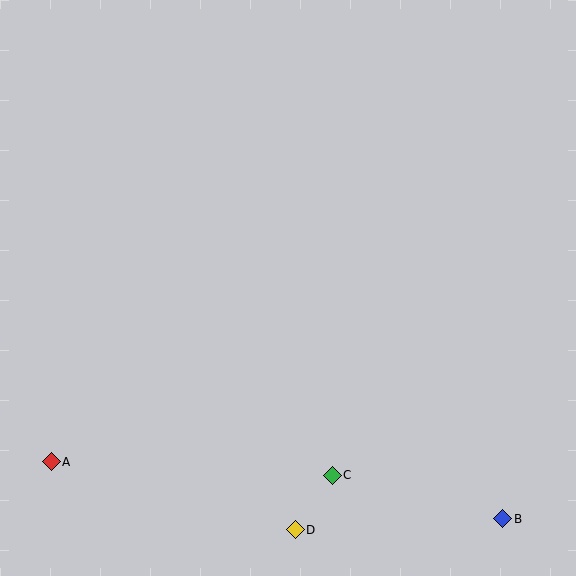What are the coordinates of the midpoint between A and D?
The midpoint between A and D is at (173, 496).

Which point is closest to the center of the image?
Point C at (332, 475) is closest to the center.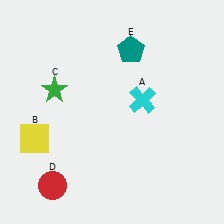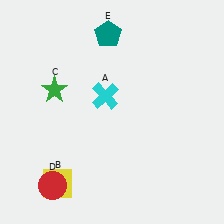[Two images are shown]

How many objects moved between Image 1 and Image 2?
3 objects moved between the two images.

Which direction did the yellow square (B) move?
The yellow square (B) moved down.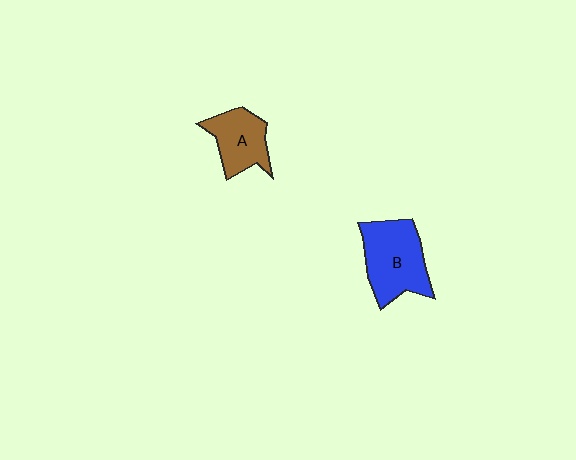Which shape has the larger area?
Shape B (blue).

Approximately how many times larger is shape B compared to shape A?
Approximately 1.5 times.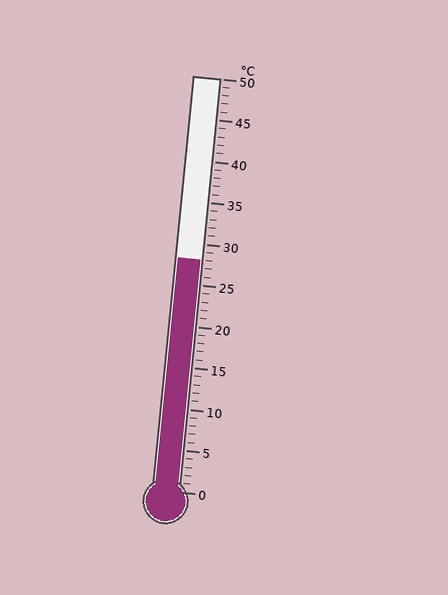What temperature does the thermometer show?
The thermometer shows approximately 28°C.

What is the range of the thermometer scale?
The thermometer scale ranges from 0°C to 50°C.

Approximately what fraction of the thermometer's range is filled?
The thermometer is filled to approximately 55% of its range.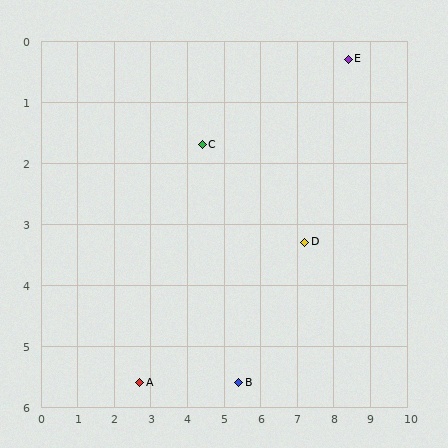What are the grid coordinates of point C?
Point C is at approximately (4.4, 1.7).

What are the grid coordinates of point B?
Point B is at approximately (5.4, 5.6).